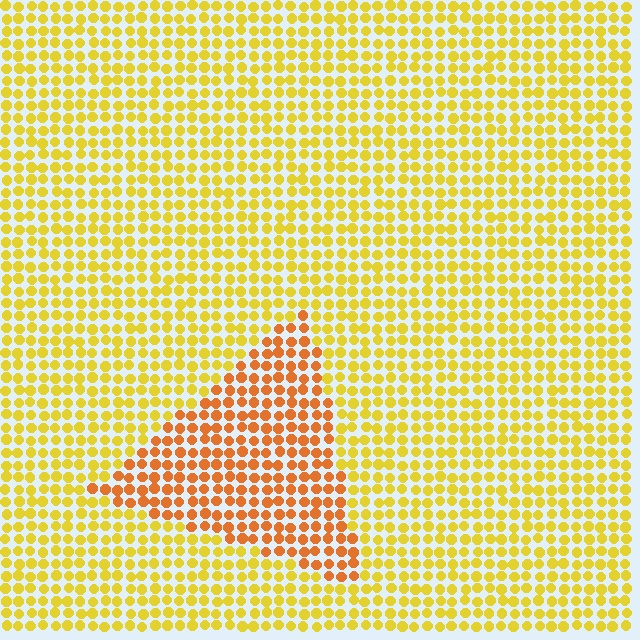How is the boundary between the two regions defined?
The boundary is defined purely by a slight shift in hue (about 31 degrees). Spacing, size, and orientation are identical on both sides.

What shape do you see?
I see a triangle.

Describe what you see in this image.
The image is filled with small yellow elements in a uniform arrangement. A triangle-shaped region is visible where the elements are tinted to a slightly different hue, forming a subtle color boundary.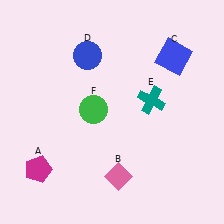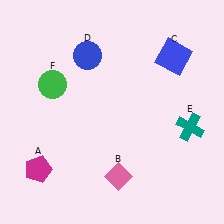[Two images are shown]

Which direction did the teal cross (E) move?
The teal cross (E) moved right.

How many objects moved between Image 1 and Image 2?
2 objects moved between the two images.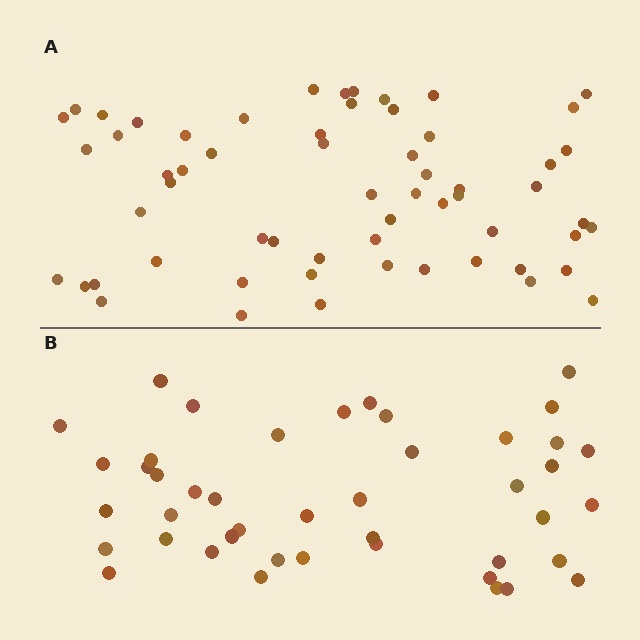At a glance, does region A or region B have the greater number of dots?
Region A (the top region) has more dots.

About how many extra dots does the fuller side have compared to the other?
Region A has approximately 15 more dots than region B.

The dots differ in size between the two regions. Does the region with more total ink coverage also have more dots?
No. Region B has more total ink coverage because its dots are larger, but region A actually contains more individual dots. Total area can be misleading — the number of items is what matters here.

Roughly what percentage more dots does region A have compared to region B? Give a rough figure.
About 35% more.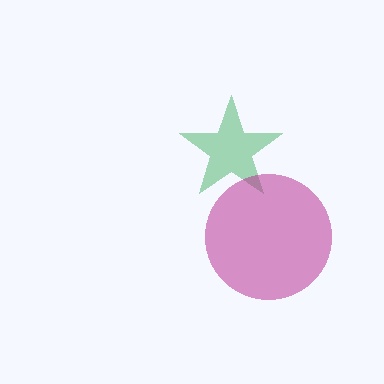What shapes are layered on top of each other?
The layered shapes are: a green star, a magenta circle.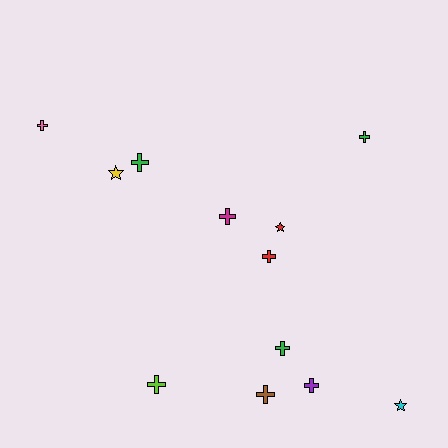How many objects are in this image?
There are 12 objects.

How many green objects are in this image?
There are 3 green objects.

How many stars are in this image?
There are 3 stars.